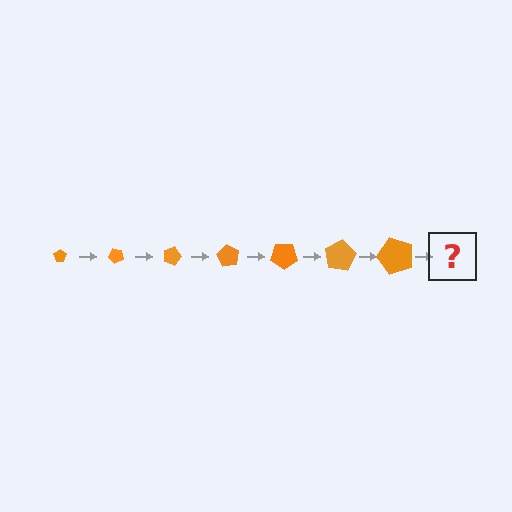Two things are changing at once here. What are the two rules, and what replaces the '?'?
The two rules are that the pentagon grows larger each step and it rotates 45 degrees each step. The '?' should be a pentagon, larger than the previous one and rotated 315 degrees from the start.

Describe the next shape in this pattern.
It should be a pentagon, larger than the previous one and rotated 315 degrees from the start.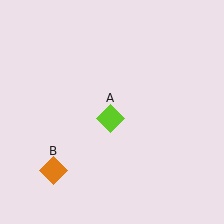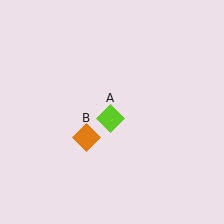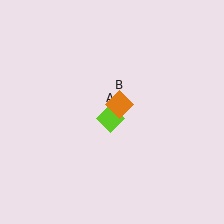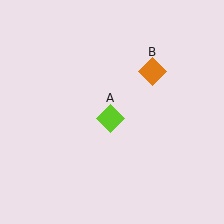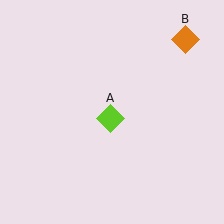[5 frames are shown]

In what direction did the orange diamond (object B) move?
The orange diamond (object B) moved up and to the right.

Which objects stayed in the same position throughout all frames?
Lime diamond (object A) remained stationary.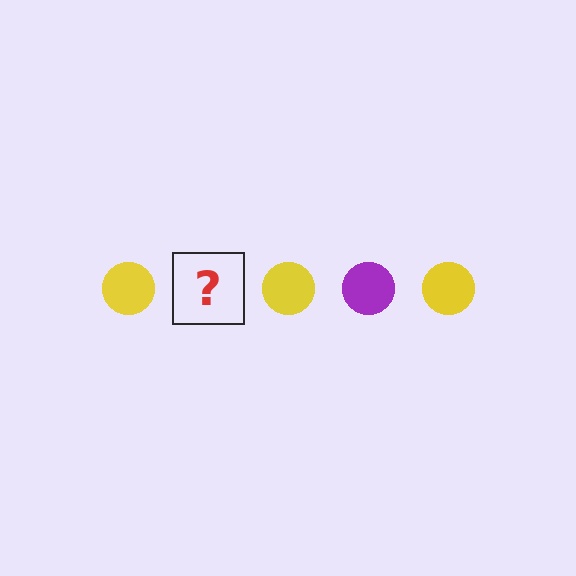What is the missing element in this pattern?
The missing element is a purple circle.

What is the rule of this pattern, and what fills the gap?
The rule is that the pattern cycles through yellow, purple circles. The gap should be filled with a purple circle.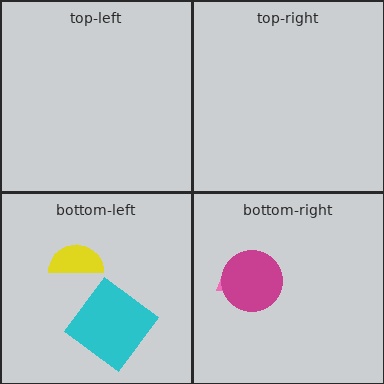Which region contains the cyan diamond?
The bottom-left region.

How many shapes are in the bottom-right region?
2.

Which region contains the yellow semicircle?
The bottom-left region.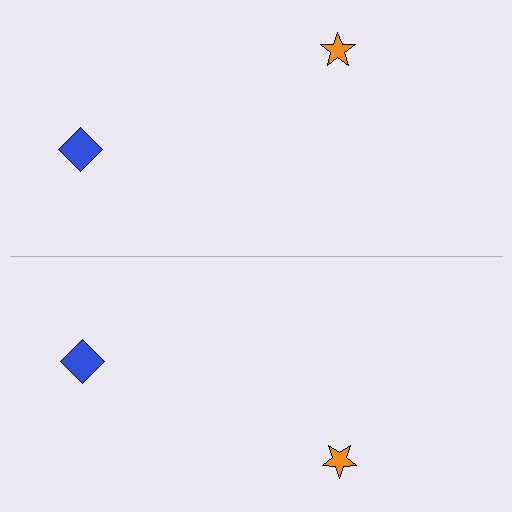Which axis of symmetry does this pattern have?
The pattern has a horizontal axis of symmetry running through the center of the image.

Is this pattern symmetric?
Yes, this pattern has bilateral (reflection) symmetry.